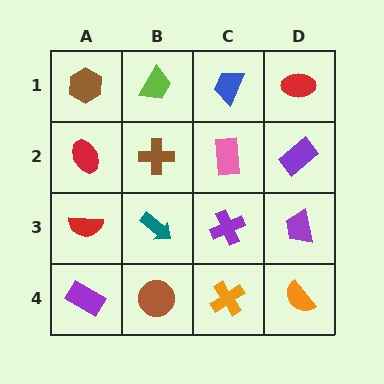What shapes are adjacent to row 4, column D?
A purple trapezoid (row 3, column D), an orange cross (row 4, column C).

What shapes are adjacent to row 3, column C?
A pink rectangle (row 2, column C), an orange cross (row 4, column C), a teal arrow (row 3, column B), a purple trapezoid (row 3, column D).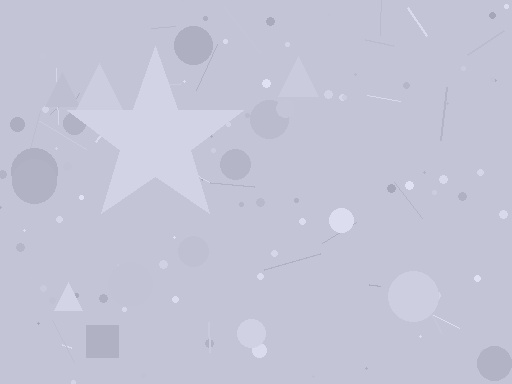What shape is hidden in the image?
A star is hidden in the image.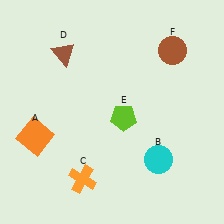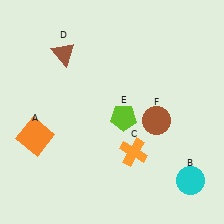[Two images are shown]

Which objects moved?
The objects that moved are: the cyan circle (B), the orange cross (C), the brown circle (F).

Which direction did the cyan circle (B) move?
The cyan circle (B) moved right.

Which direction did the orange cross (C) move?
The orange cross (C) moved right.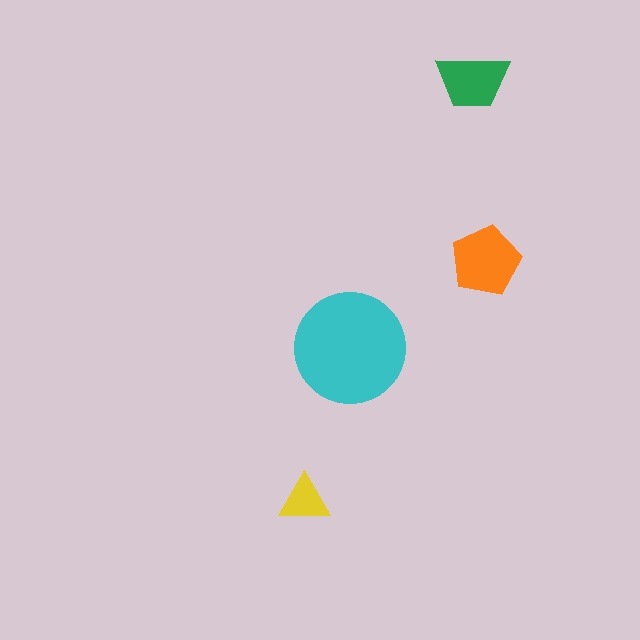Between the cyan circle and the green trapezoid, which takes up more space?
The cyan circle.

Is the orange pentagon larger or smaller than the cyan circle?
Smaller.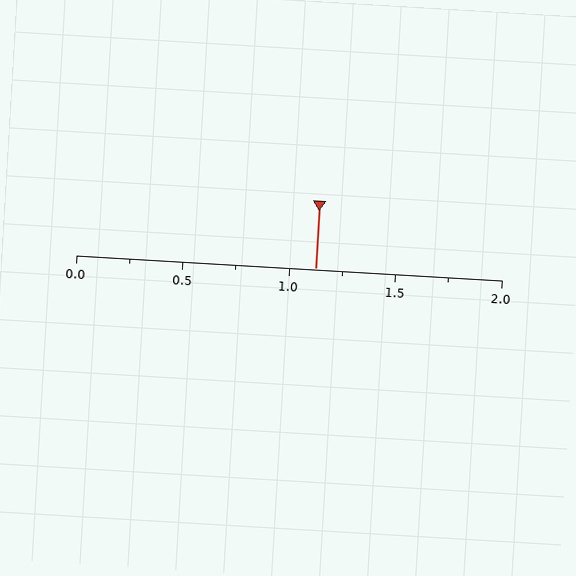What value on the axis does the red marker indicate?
The marker indicates approximately 1.12.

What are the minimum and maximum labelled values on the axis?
The axis runs from 0.0 to 2.0.